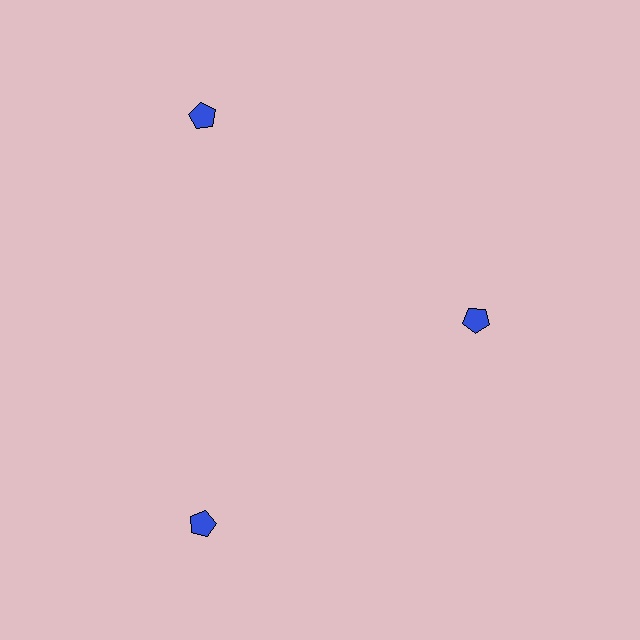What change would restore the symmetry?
The symmetry would be restored by moving it outward, back onto the ring so that all 3 pentagons sit at equal angles and equal distance from the center.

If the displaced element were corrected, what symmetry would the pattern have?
It would have 3-fold rotational symmetry — the pattern would map onto itself every 120 degrees.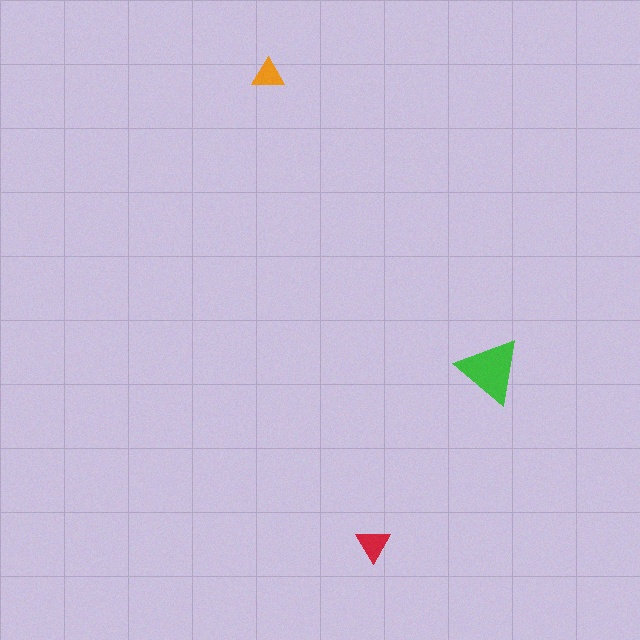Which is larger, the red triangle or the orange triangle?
The red one.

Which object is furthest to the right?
The green triangle is rightmost.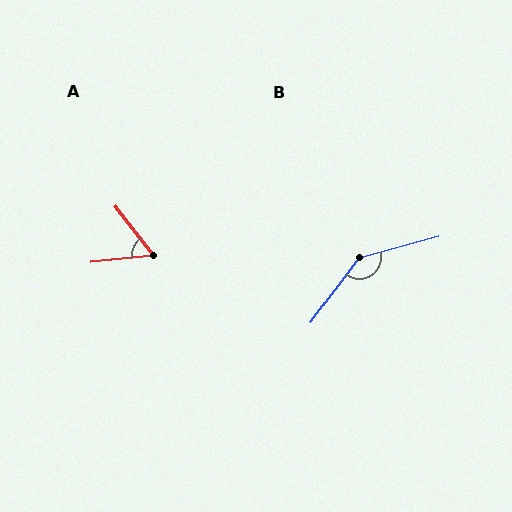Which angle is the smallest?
A, at approximately 58 degrees.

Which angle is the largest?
B, at approximately 142 degrees.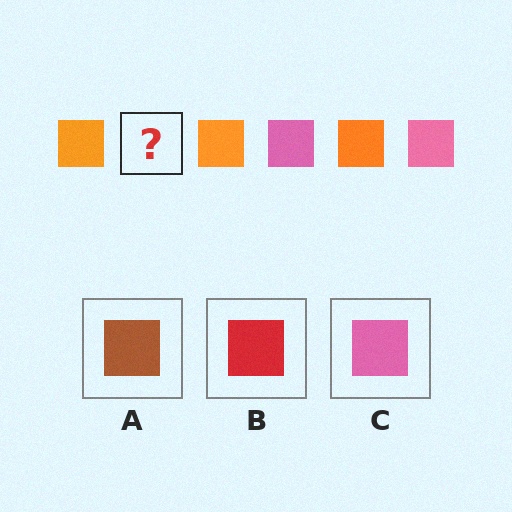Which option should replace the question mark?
Option C.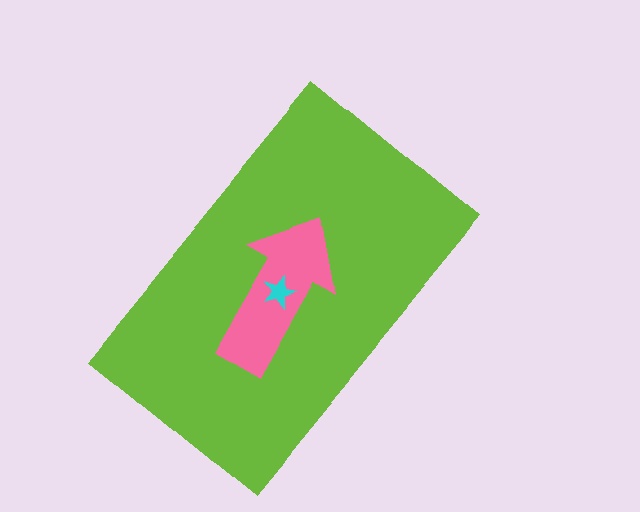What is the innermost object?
The cyan star.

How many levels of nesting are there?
3.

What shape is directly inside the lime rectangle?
The pink arrow.